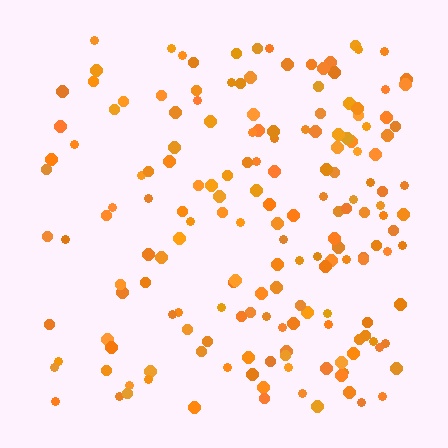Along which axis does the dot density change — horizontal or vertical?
Horizontal.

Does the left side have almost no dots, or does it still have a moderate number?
Still a moderate number, just noticeably fewer than the right.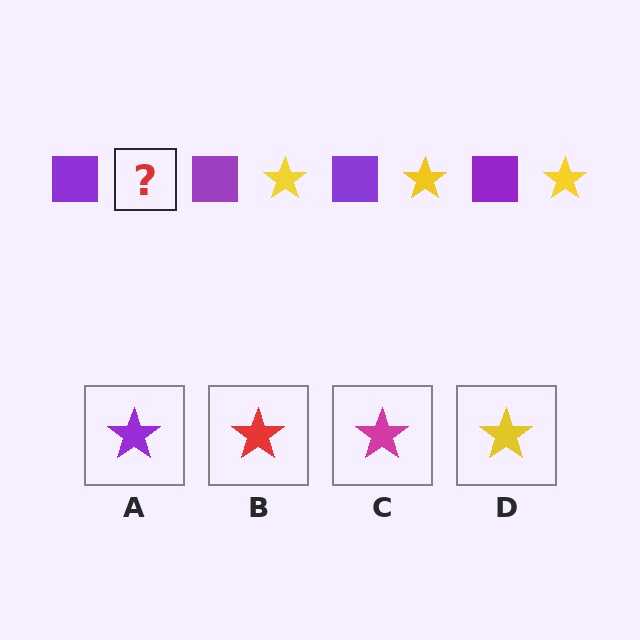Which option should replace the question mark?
Option D.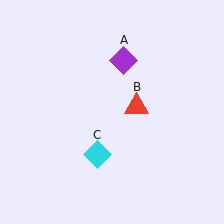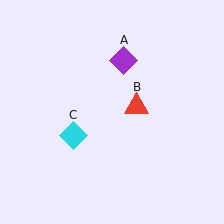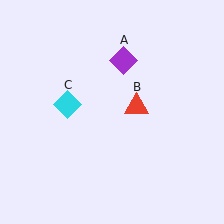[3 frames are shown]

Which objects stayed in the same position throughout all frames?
Purple diamond (object A) and red triangle (object B) remained stationary.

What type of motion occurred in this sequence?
The cyan diamond (object C) rotated clockwise around the center of the scene.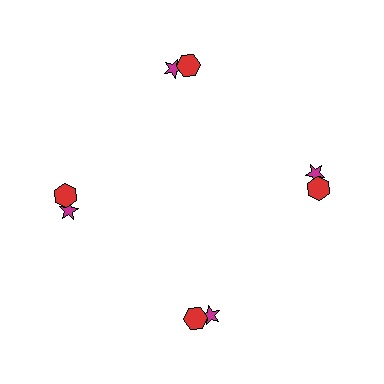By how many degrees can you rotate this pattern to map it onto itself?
The pattern maps onto itself every 90 degrees of rotation.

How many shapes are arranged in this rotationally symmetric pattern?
There are 8 shapes, arranged in 4 groups of 2.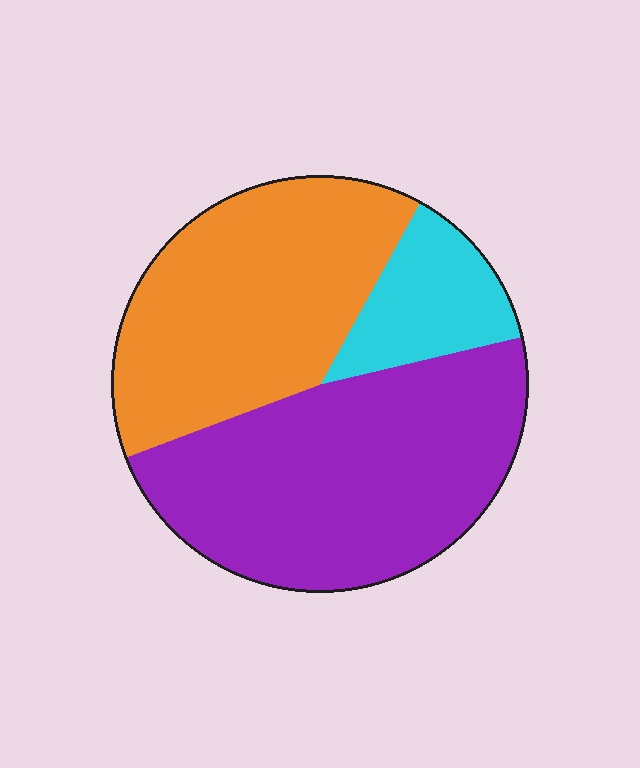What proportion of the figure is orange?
Orange covers 39% of the figure.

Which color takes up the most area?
Purple, at roughly 50%.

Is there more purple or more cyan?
Purple.